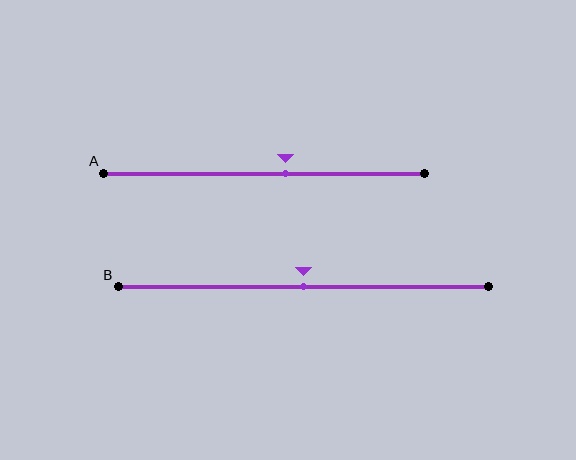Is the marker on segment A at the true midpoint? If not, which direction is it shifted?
No, the marker on segment A is shifted to the right by about 7% of the segment length.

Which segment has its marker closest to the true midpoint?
Segment B has its marker closest to the true midpoint.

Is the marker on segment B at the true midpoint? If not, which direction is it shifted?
Yes, the marker on segment B is at the true midpoint.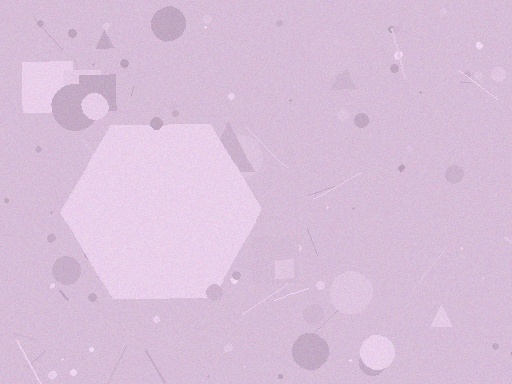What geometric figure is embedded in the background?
A hexagon is embedded in the background.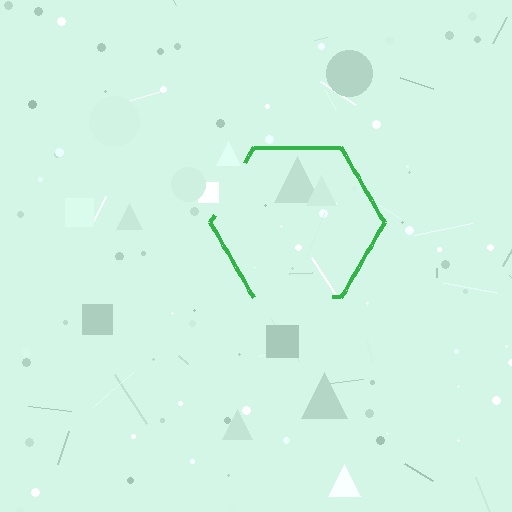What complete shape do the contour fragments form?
The contour fragments form a hexagon.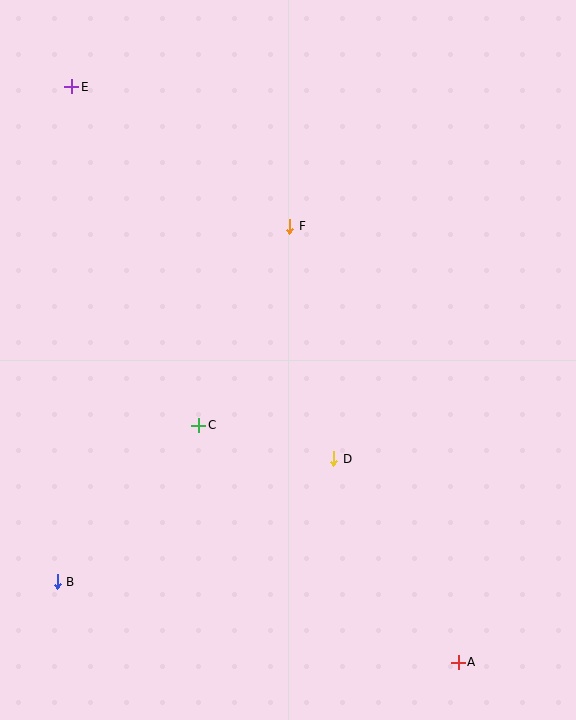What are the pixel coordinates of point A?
Point A is at (458, 662).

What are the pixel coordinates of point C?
Point C is at (199, 425).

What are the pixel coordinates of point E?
Point E is at (72, 87).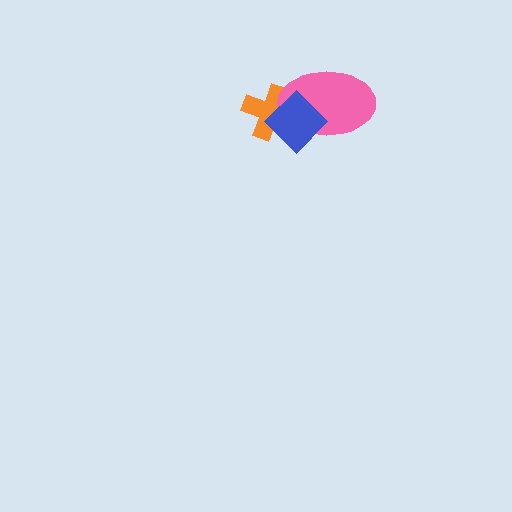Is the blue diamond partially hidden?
No, no other shape covers it.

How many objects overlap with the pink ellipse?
2 objects overlap with the pink ellipse.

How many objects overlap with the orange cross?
2 objects overlap with the orange cross.